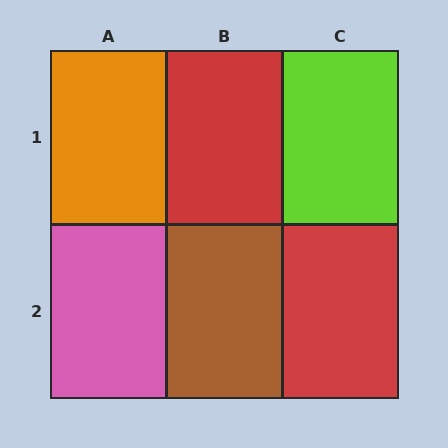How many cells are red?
2 cells are red.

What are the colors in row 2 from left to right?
Pink, brown, red.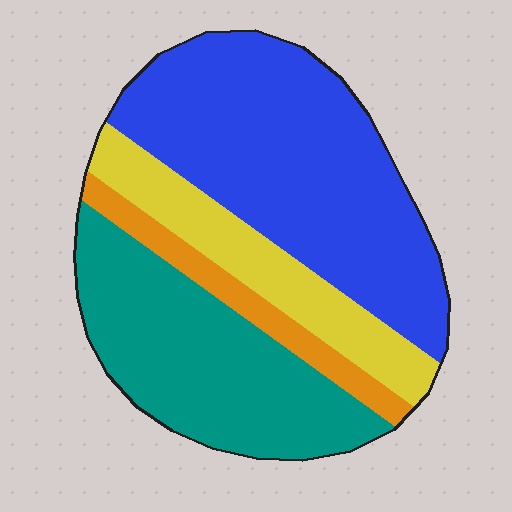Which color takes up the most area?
Blue, at roughly 45%.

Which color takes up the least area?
Orange, at roughly 10%.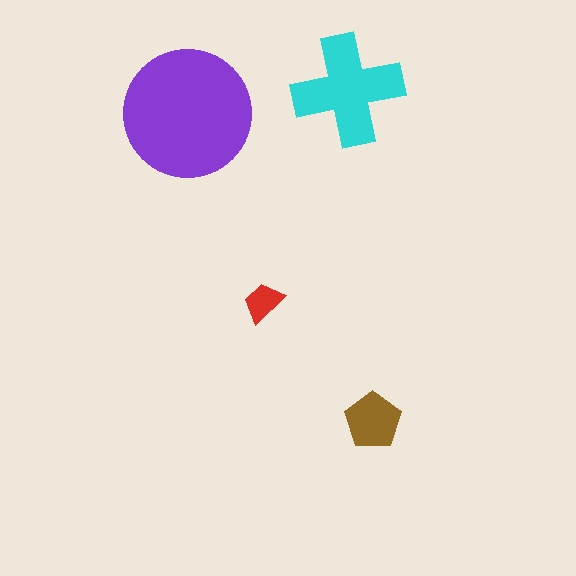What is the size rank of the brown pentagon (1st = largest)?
3rd.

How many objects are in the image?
There are 4 objects in the image.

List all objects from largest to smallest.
The purple circle, the cyan cross, the brown pentagon, the red trapezoid.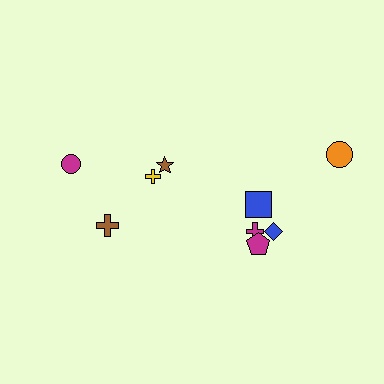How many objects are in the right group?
There are 6 objects.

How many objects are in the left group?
There are 4 objects.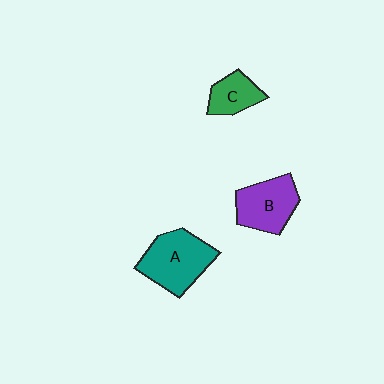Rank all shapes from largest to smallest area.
From largest to smallest: A (teal), B (purple), C (green).